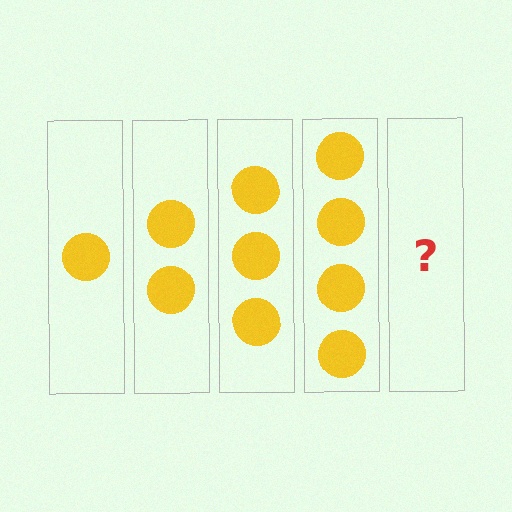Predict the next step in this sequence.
The next step is 5 circles.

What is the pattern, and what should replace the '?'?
The pattern is that each step adds one more circle. The '?' should be 5 circles.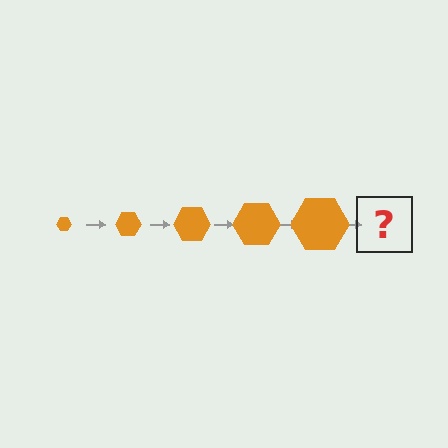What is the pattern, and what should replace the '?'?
The pattern is that the hexagon gets progressively larger each step. The '?' should be an orange hexagon, larger than the previous one.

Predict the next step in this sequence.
The next step is an orange hexagon, larger than the previous one.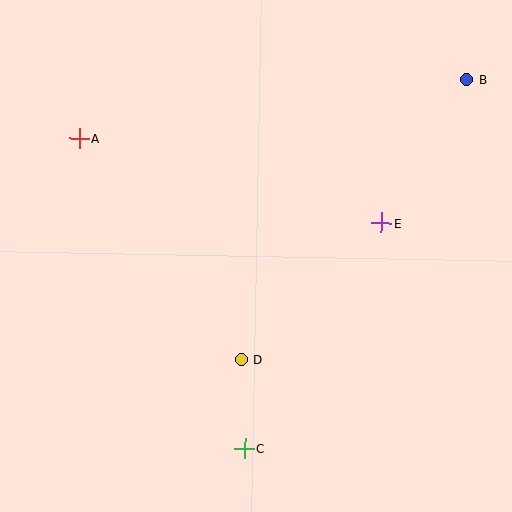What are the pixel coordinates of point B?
Point B is at (467, 80).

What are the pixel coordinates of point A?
Point A is at (80, 139).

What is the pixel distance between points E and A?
The distance between E and A is 314 pixels.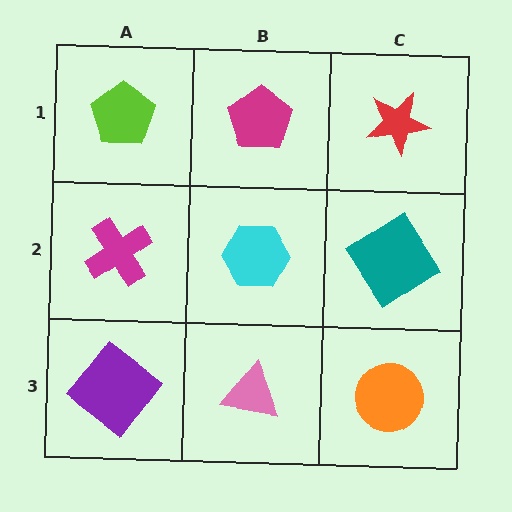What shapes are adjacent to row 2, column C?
A red star (row 1, column C), an orange circle (row 3, column C), a cyan hexagon (row 2, column B).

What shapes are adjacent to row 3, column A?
A magenta cross (row 2, column A), a pink triangle (row 3, column B).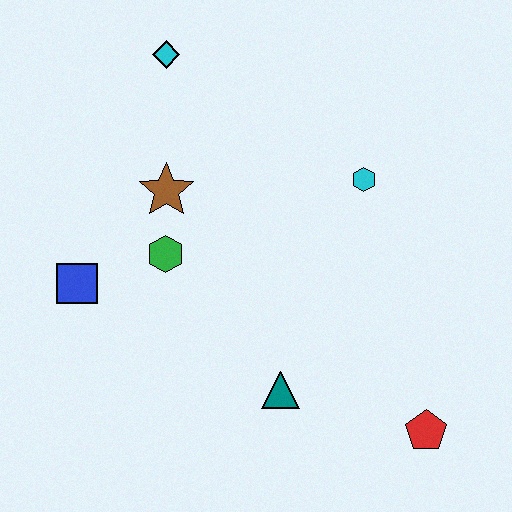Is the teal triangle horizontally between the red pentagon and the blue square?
Yes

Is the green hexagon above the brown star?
No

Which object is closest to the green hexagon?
The brown star is closest to the green hexagon.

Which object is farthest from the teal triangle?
The cyan diamond is farthest from the teal triangle.